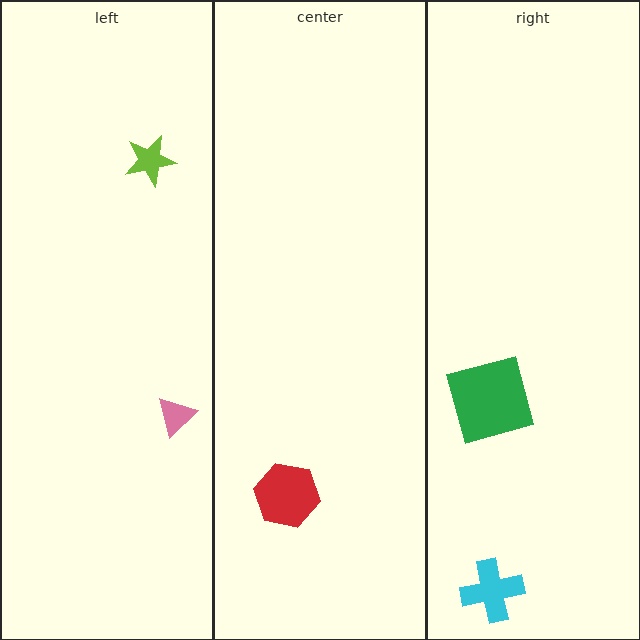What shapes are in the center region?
The red hexagon.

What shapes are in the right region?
The green square, the cyan cross.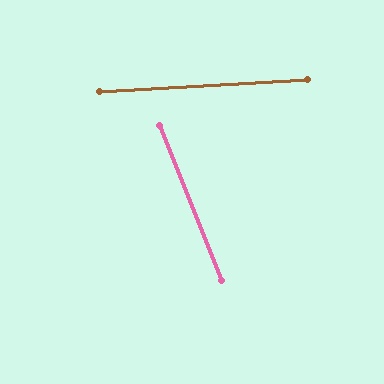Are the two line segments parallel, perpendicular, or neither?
Neither parallel nor perpendicular — they differ by about 71°.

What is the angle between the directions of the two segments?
Approximately 71 degrees.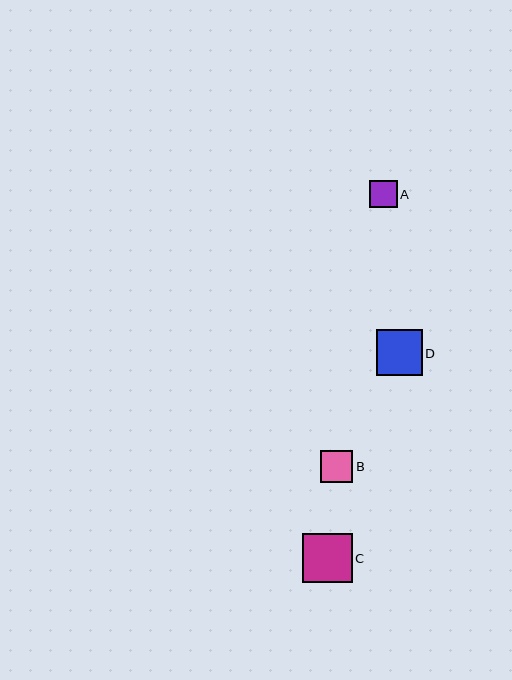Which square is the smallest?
Square A is the smallest with a size of approximately 27 pixels.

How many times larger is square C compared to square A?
Square C is approximately 1.8 times the size of square A.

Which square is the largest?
Square C is the largest with a size of approximately 50 pixels.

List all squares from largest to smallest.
From largest to smallest: C, D, B, A.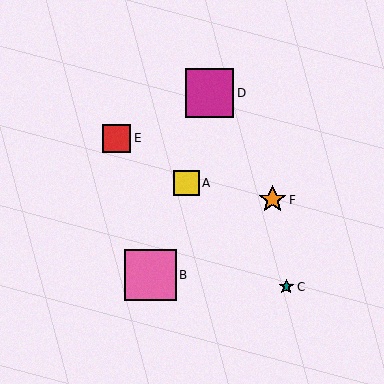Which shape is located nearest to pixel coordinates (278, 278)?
The teal star (labeled C) at (287, 287) is nearest to that location.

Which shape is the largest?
The pink square (labeled B) is the largest.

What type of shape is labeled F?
Shape F is an orange star.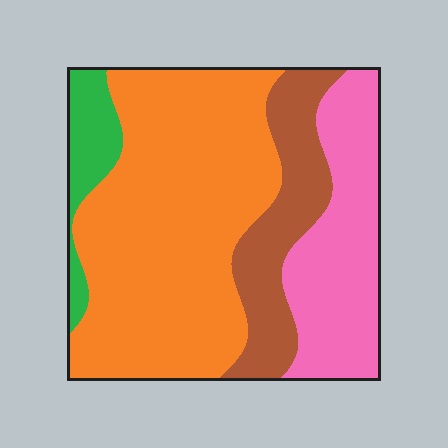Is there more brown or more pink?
Pink.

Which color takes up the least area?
Green, at roughly 10%.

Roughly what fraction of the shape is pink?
Pink takes up about one quarter (1/4) of the shape.